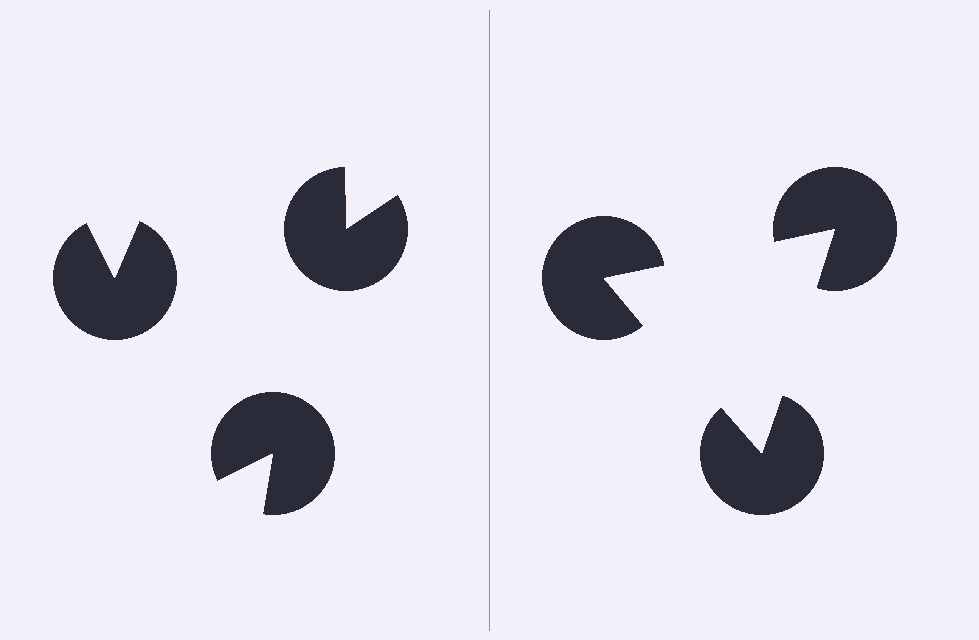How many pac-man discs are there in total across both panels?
6 — 3 on each side.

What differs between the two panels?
The pac-man discs are positioned identically on both sides; only the wedge orientations differ. On the right they align to a triangle; on the left they are misaligned.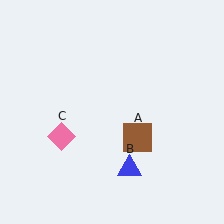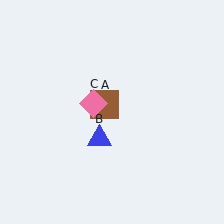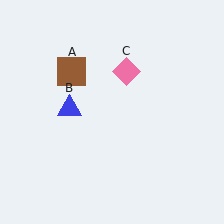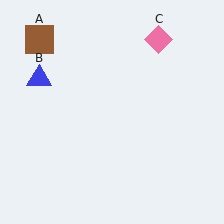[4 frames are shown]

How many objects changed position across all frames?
3 objects changed position: brown square (object A), blue triangle (object B), pink diamond (object C).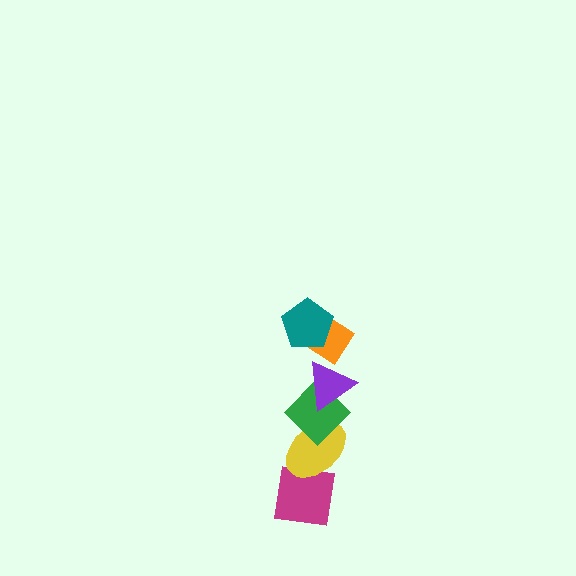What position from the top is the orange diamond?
The orange diamond is 2nd from the top.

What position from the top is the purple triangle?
The purple triangle is 3rd from the top.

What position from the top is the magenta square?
The magenta square is 6th from the top.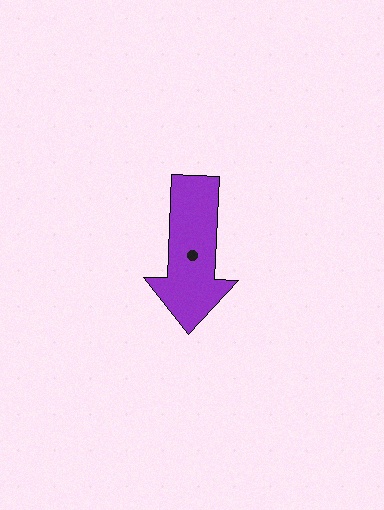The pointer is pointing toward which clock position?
Roughly 6 o'clock.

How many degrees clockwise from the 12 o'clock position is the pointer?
Approximately 182 degrees.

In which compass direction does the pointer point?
South.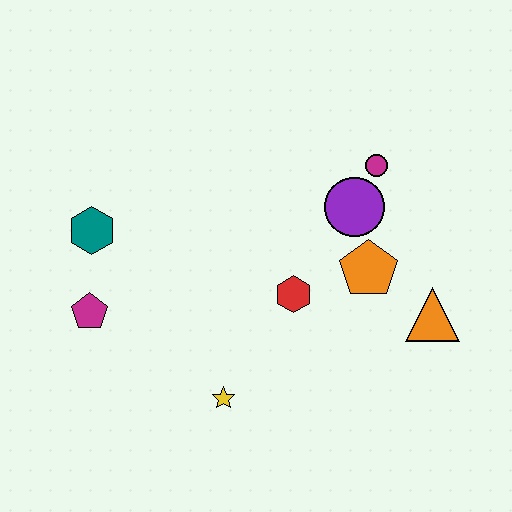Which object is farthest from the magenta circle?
The magenta pentagon is farthest from the magenta circle.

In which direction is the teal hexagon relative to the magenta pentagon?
The teal hexagon is above the magenta pentagon.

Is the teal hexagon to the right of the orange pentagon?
No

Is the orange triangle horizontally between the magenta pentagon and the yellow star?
No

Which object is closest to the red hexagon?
The orange pentagon is closest to the red hexagon.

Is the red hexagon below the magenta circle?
Yes